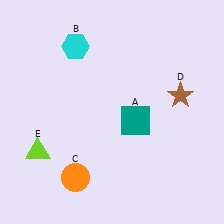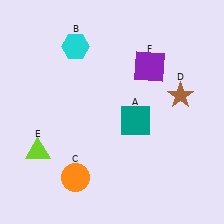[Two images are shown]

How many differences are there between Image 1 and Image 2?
There is 1 difference between the two images.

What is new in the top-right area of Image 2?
A purple square (F) was added in the top-right area of Image 2.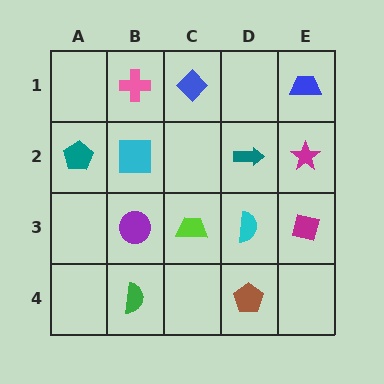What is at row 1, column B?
A pink cross.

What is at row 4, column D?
A brown pentagon.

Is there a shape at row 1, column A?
No, that cell is empty.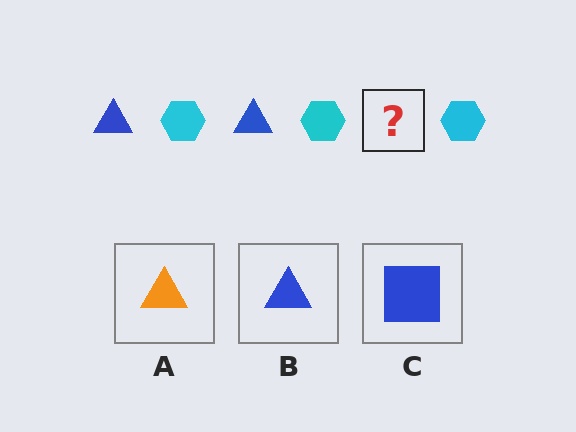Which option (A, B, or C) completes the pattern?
B.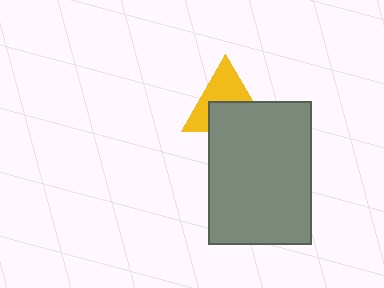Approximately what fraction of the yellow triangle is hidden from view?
Roughly 47% of the yellow triangle is hidden behind the gray rectangle.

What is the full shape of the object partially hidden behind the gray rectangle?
The partially hidden object is a yellow triangle.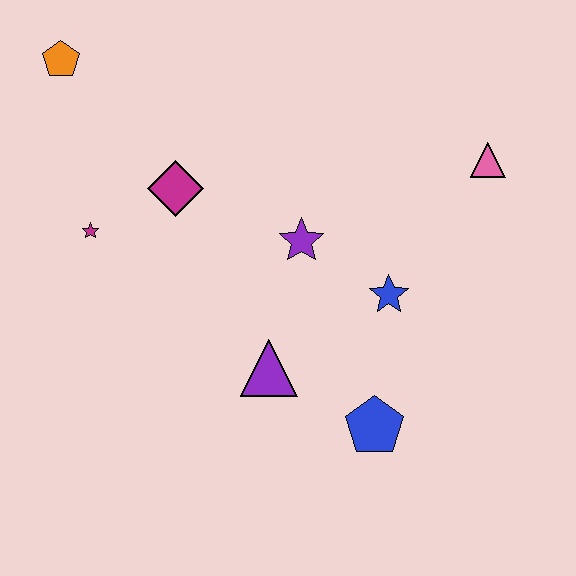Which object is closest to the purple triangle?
The blue pentagon is closest to the purple triangle.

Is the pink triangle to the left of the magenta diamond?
No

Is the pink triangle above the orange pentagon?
No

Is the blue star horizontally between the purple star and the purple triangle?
No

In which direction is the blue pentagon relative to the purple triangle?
The blue pentagon is to the right of the purple triangle.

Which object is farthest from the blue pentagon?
The orange pentagon is farthest from the blue pentagon.